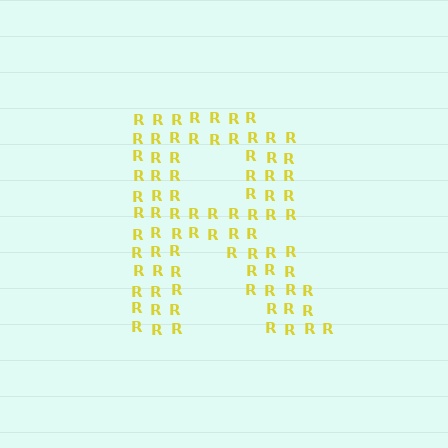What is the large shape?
The large shape is the letter R.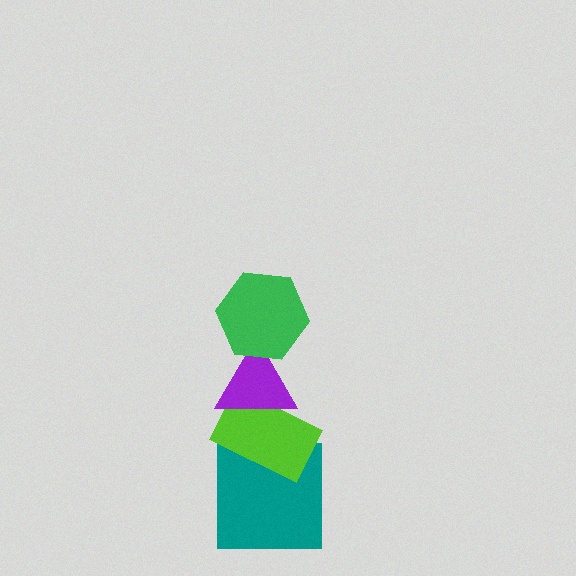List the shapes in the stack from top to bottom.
From top to bottom: the green hexagon, the purple triangle, the lime rectangle, the teal square.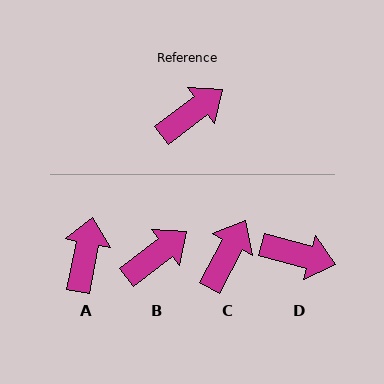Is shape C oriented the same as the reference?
No, it is off by about 25 degrees.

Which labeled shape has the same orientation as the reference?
B.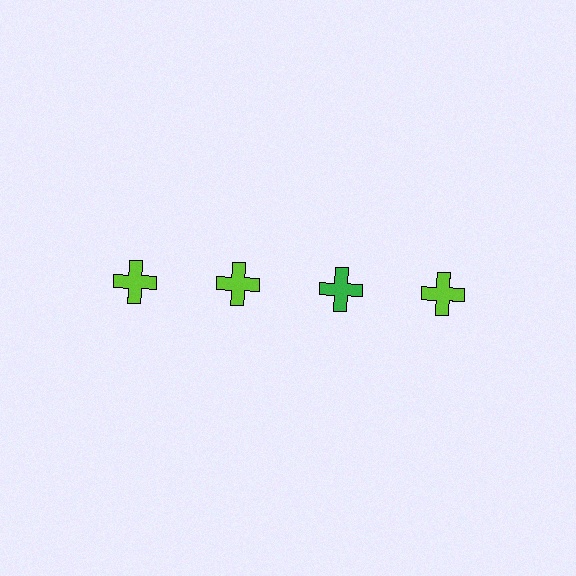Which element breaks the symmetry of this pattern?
The green cross in the top row, center column breaks the symmetry. All other shapes are lime crosses.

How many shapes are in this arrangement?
There are 4 shapes arranged in a grid pattern.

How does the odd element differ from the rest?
It has a different color: green instead of lime.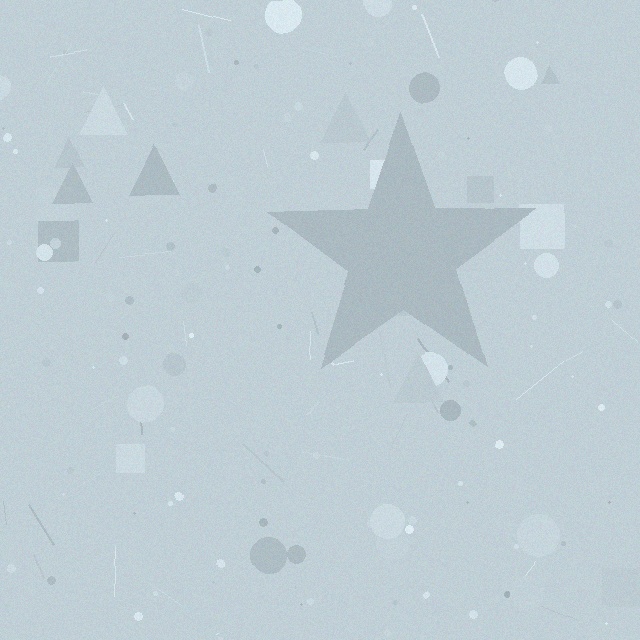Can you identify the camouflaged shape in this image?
The camouflaged shape is a star.